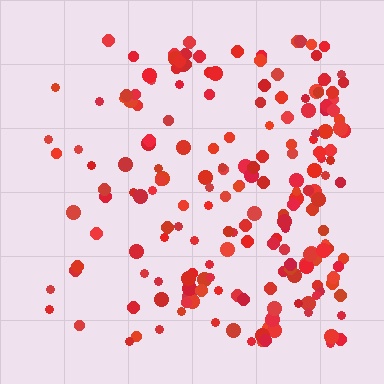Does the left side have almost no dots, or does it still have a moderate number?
Still a moderate number, just noticeably fewer than the right.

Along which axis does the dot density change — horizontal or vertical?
Horizontal.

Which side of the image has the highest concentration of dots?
The right.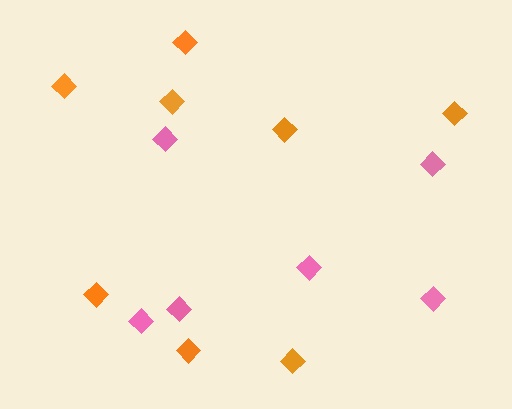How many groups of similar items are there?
There are 2 groups: one group of orange diamonds (8) and one group of pink diamonds (6).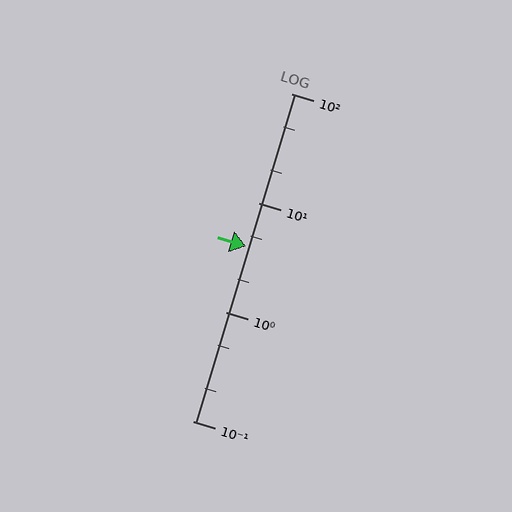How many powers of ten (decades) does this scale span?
The scale spans 3 decades, from 0.1 to 100.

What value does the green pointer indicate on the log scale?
The pointer indicates approximately 4.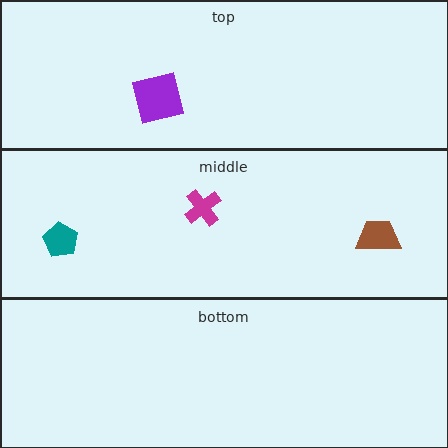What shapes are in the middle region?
The teal pentagon, the brown trapezoid, the magenta cross.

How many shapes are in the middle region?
3.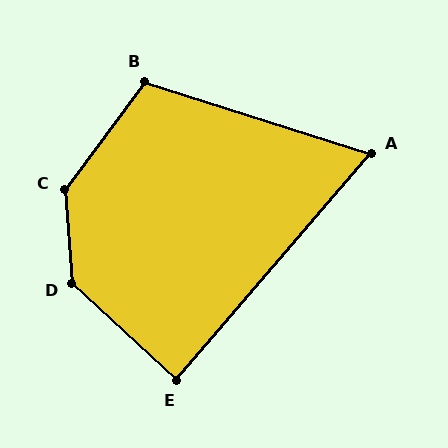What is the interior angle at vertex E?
Approximately 88 degrees (approximately right).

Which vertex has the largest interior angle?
C, at approximately 139 degrees.